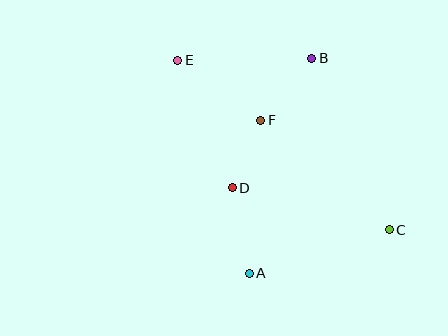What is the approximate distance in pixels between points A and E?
The distance between A and E is approximately 225 pixels.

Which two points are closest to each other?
Points D and F are closest to each other.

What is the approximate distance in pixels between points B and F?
The distance between B and F is approximately 81 pixels.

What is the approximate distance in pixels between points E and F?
The distance between E and F is approximately 102 pixels.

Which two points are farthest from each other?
Points C and E are farthest from each other.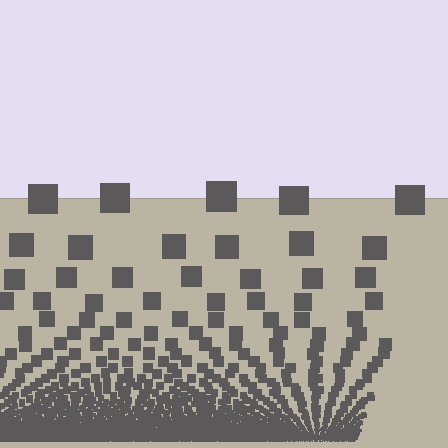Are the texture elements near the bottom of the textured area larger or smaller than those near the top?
Smaller. The gradient is inverted — elements near the bottom are smaller and denser.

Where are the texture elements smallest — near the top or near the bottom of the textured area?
Near the bottom.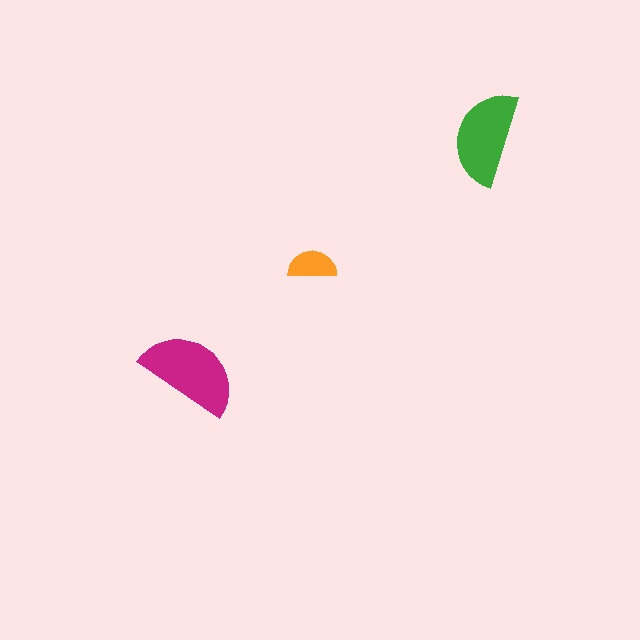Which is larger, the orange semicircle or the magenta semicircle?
The magenta one.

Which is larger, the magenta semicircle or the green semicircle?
The magenta one.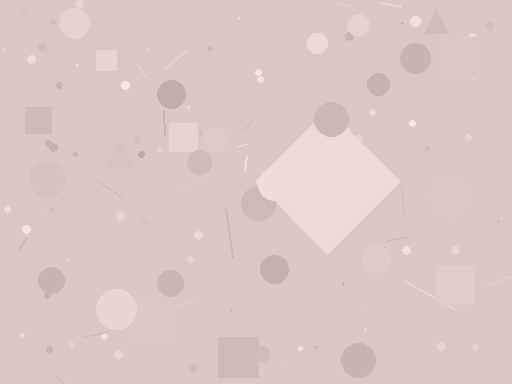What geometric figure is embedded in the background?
A diamond is embedded in the background.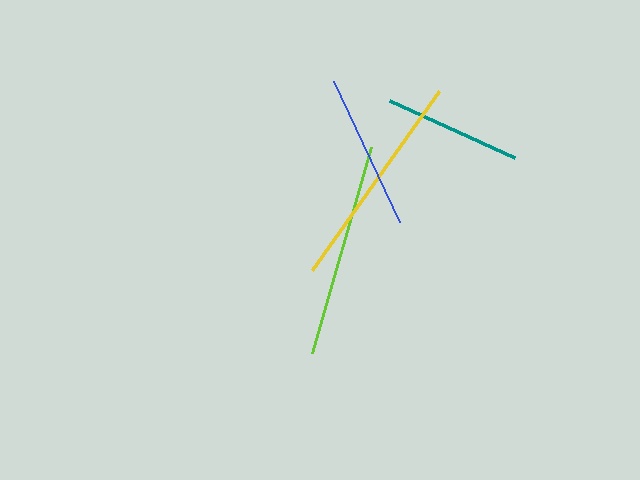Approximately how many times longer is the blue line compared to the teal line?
The blue line is approximately 1.1 times the length of the teal line.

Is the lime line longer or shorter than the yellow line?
The yellow line is longer than the lime line.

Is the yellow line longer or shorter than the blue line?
The yellow line is longer than the blue line.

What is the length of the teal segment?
The teal segment is approximately 138 pixels long.